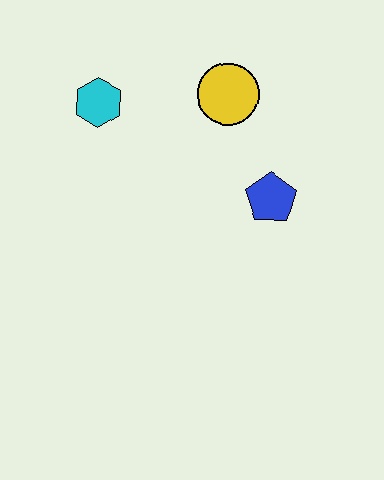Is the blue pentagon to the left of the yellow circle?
No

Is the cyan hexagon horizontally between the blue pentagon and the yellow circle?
No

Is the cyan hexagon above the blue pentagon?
Yes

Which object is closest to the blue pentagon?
The yellow circle is closest to the blue pentagon.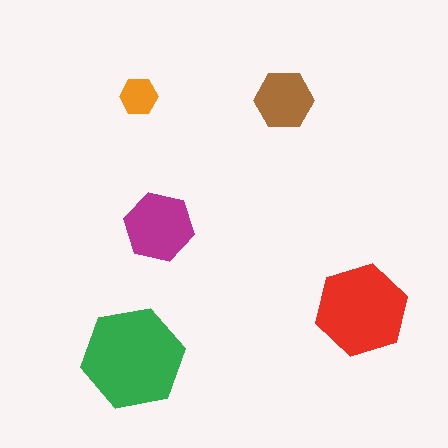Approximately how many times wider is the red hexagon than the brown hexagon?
About 1.5 times wider.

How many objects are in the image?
There are 5 objects in the image.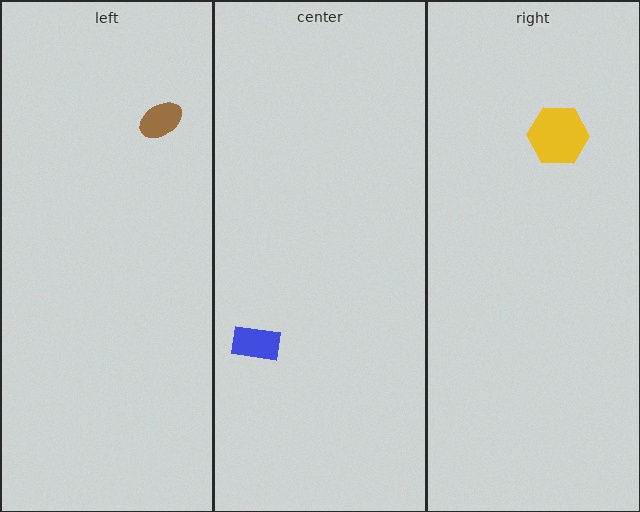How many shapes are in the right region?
1.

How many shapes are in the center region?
1.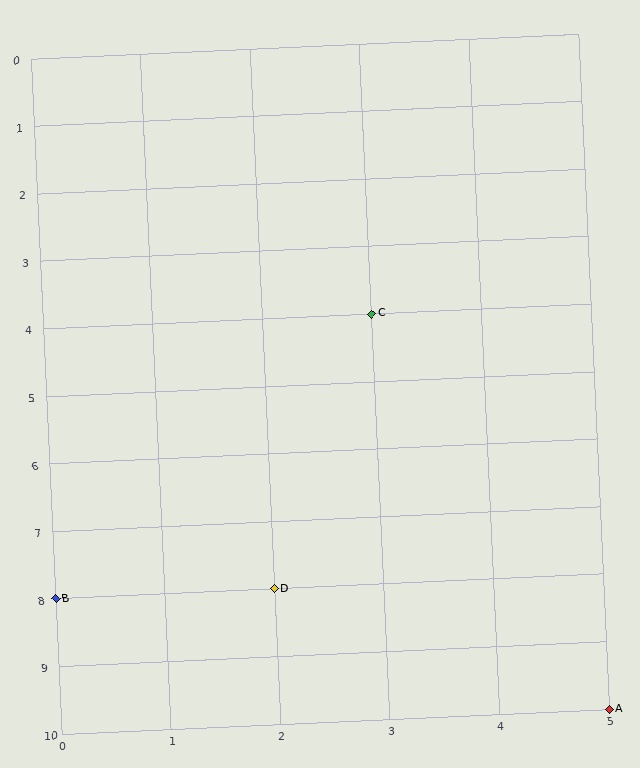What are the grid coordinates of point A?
Point A is at grid coordinates (5, 10).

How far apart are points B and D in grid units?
Points B and D are 2 columns apart.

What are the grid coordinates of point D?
Point D is at grid coordinates (2, 8).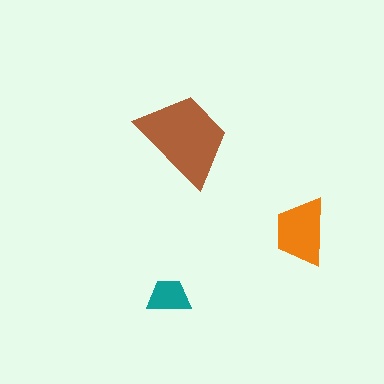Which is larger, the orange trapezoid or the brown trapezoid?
The brown one.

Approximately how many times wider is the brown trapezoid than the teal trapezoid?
About 2 times wider.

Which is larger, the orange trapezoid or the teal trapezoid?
The orange one.